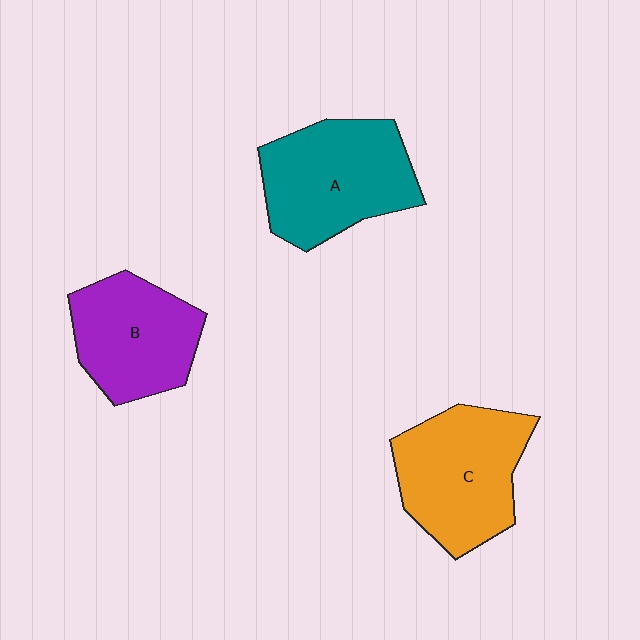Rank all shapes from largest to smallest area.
From largest to smallest: A (teal), C (orange), B (purple).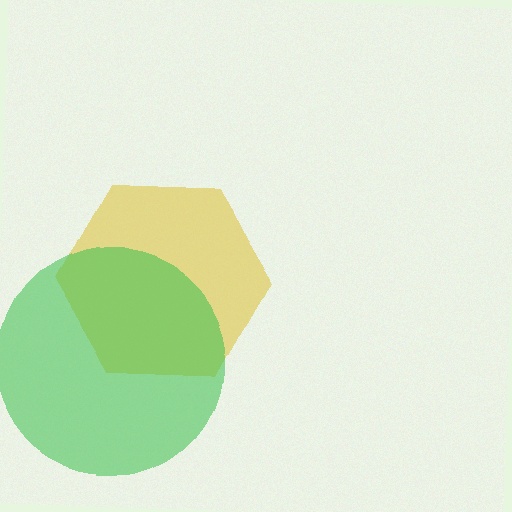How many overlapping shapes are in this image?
There are 2 overlapping shapes in the image.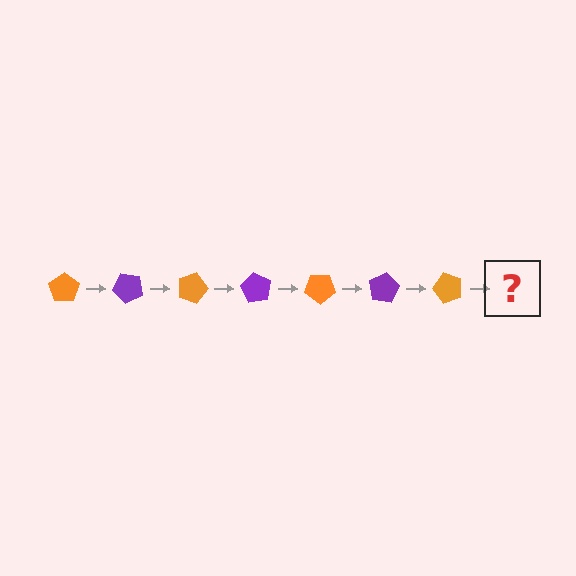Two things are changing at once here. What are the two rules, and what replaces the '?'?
The two rules are that it rotates 45 degrees each step and the color cycles through orange and purple. The '?' should be a purple pentagon, rotated 315 degrees from the start.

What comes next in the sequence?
The next element should be a purple pentagon, rotated 315 degrees from the start.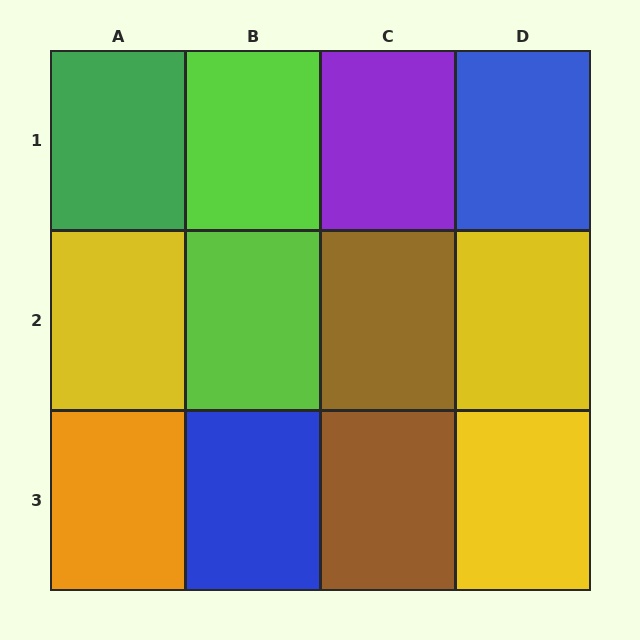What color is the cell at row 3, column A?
Orange.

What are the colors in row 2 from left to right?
Yellow, lime, brown, yellow.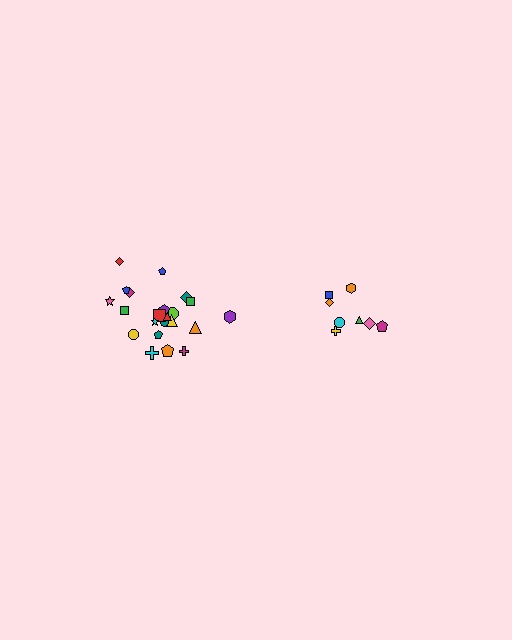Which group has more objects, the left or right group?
The left group.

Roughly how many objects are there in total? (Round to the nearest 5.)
Roughly 30 objects in total.